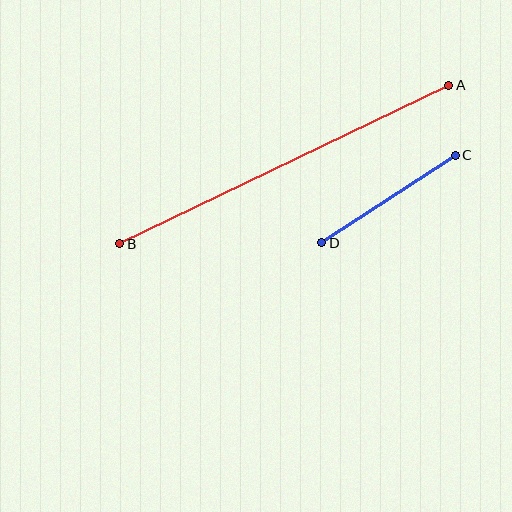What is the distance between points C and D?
The distance is approximately 160 pixels.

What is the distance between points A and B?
The distance is approximately 365 pixels.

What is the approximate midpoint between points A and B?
The midpoint is at approximately (284, 164) pixels.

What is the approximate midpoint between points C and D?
The midpoint is at approximately (389, 199) pixels.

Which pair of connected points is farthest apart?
Points A and B are farthest apart.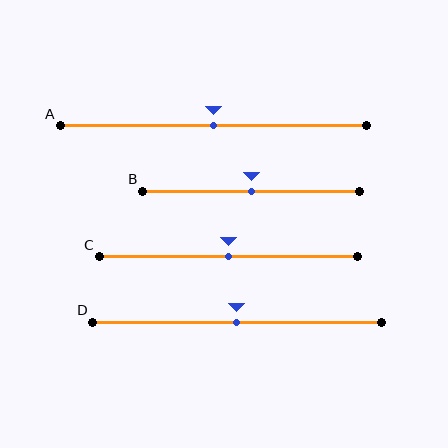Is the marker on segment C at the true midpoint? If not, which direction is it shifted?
Yes, the marker on segment C is at the true midpoint.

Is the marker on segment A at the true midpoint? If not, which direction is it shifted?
Yes, the marker on segment A is at the true midpoint.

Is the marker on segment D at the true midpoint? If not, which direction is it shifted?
Yes, the marker on segment D is at the true midpoint.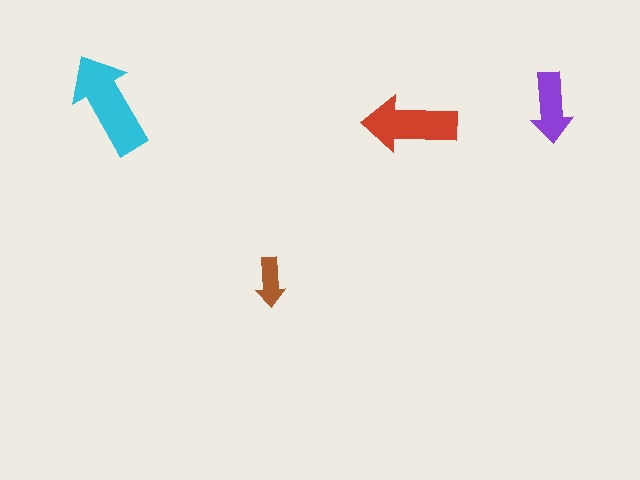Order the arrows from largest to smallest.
the cyan one, the red one, the purple one, the brown one.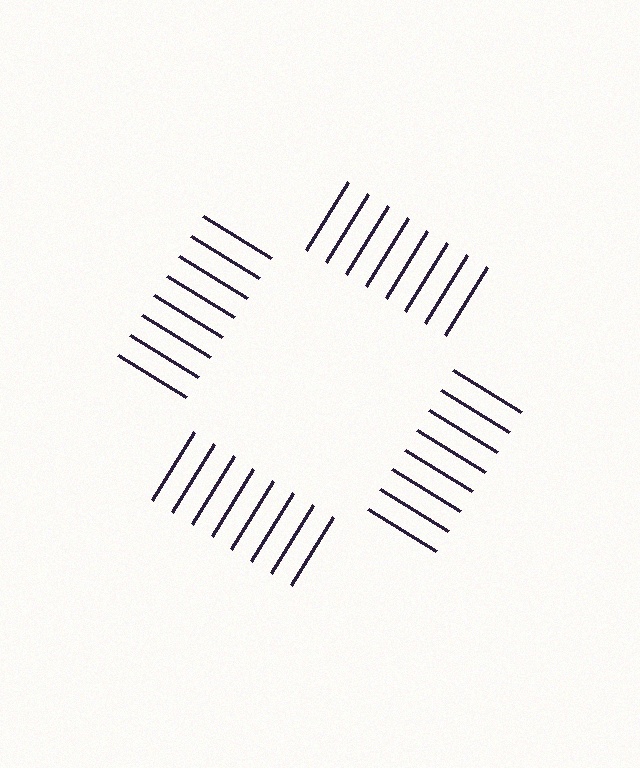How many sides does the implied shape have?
4 sides — the line-ends trace a square.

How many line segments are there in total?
32 — 8 along each of the 4 edges.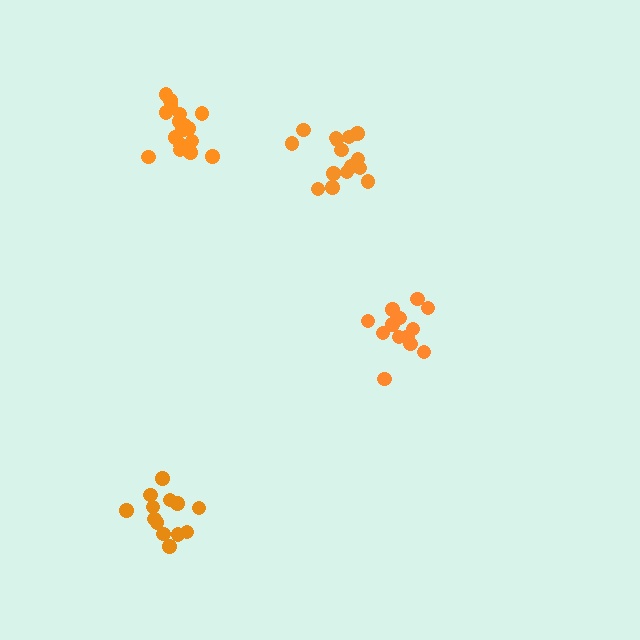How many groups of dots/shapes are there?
There are 4 groups.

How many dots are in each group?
Group 1: 13 dots, Group 2: 18 dots, Group 3: 13 dots, Group 4: 15 dots (59 total).